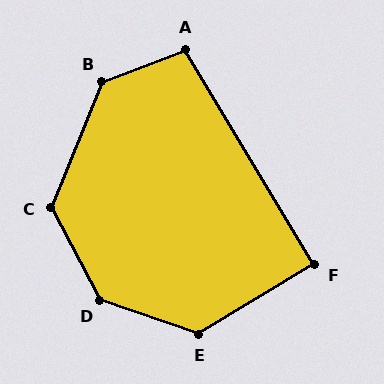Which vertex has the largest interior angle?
D, at approximately 137 degrees.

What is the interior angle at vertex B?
Approximately 133 degrees (obtuse).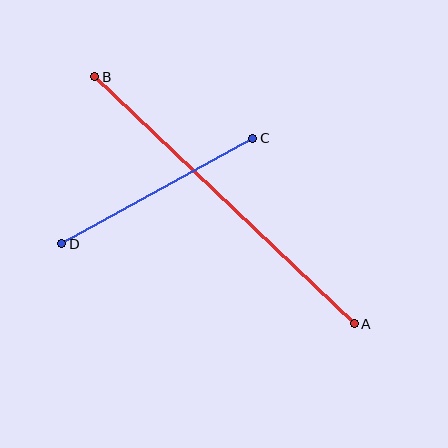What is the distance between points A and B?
The distance is approximately 358 pixels.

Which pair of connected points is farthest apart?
Points A and B are farthest apart.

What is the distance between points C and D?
The distance is approximately 218 pixels.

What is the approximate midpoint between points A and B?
The midpoint is at approximately (224, 200) pixels.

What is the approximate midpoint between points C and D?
The midpoint is at approximately (157, 191) pixels.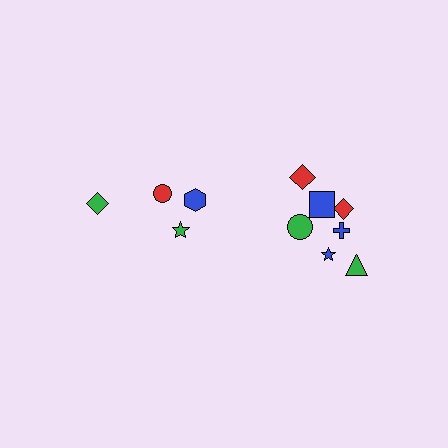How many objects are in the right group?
There are 7 objects.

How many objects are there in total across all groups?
There are 11 objects.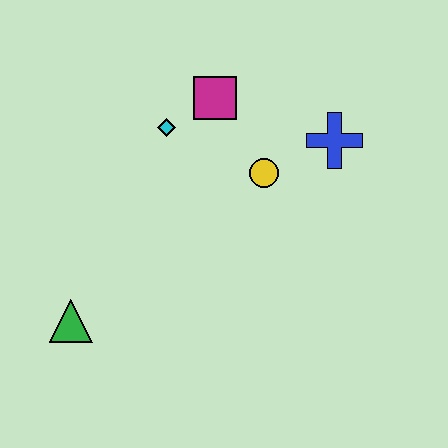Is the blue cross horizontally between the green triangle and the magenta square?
No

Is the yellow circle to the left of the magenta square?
No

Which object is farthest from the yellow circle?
The green triangle is farthest from the yellow circle.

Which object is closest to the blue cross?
The yellow circle is closest to the blue cross.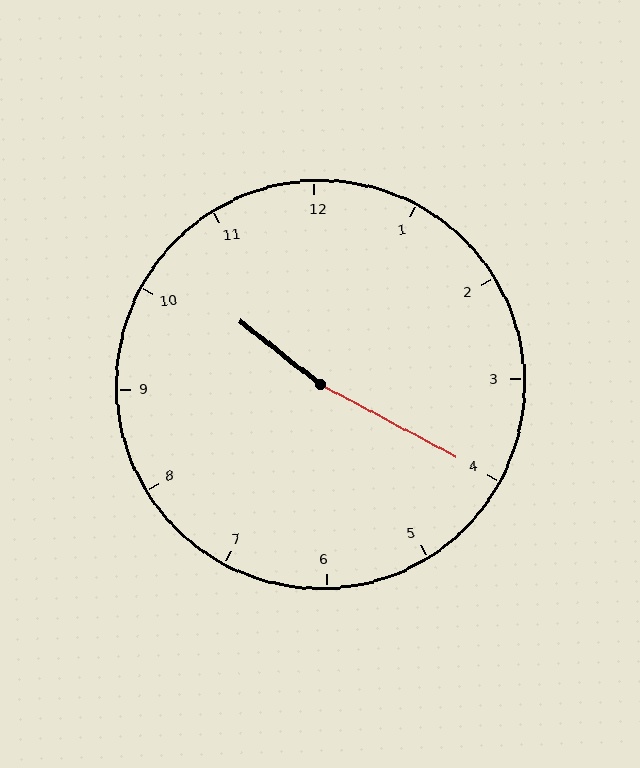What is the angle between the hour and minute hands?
Approximately 170 degrees.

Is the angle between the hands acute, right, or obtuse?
It is obtuse.